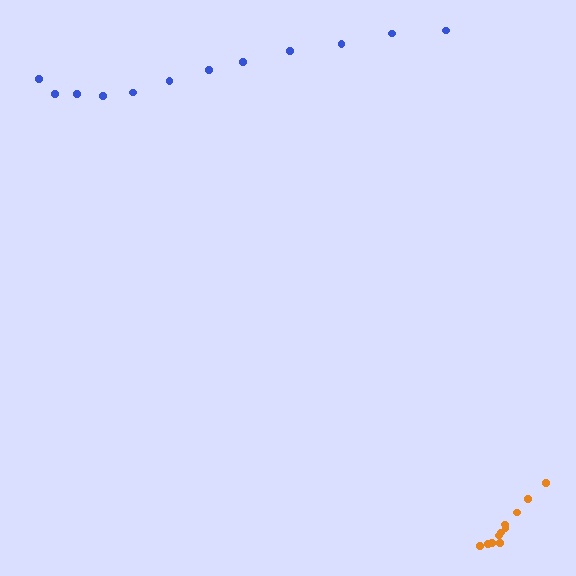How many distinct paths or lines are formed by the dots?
There are 2 distinct paths.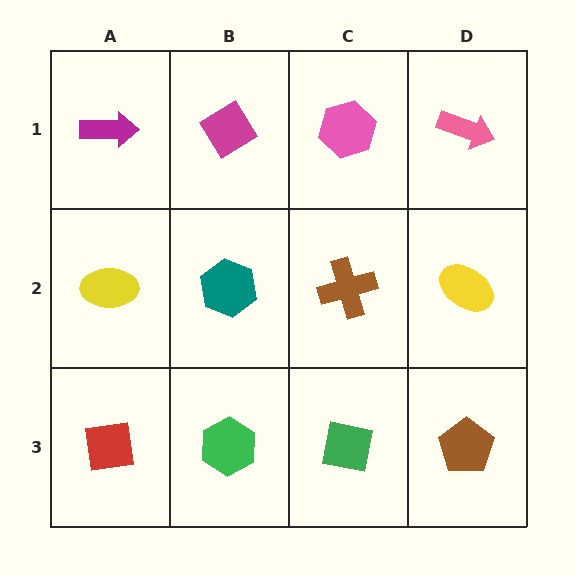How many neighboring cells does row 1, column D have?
2.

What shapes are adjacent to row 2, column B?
A magenta diamond (row 1, column B), a green hexagon (row 3, column B), a yellow ellipse (row 2, column A), a brown cross (row 2, column C).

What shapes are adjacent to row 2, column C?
A pink hexagon (row 1, column C), a green square (row 3, column C), a teal hexagon (row 2, column B), a yellow ellipse (row 2, column D).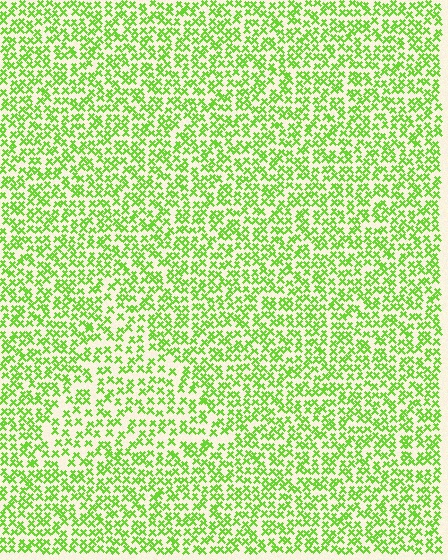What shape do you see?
I see a triangle.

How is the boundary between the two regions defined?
The boundary is defined by a change in element density (approximately 1.4x ratio). All elements are the same color, size, and shape.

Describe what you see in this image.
The image contains small lime elements arranged at two different densities. A triangle-shaped region is visible where the elements are less densely packed than the surrounding area.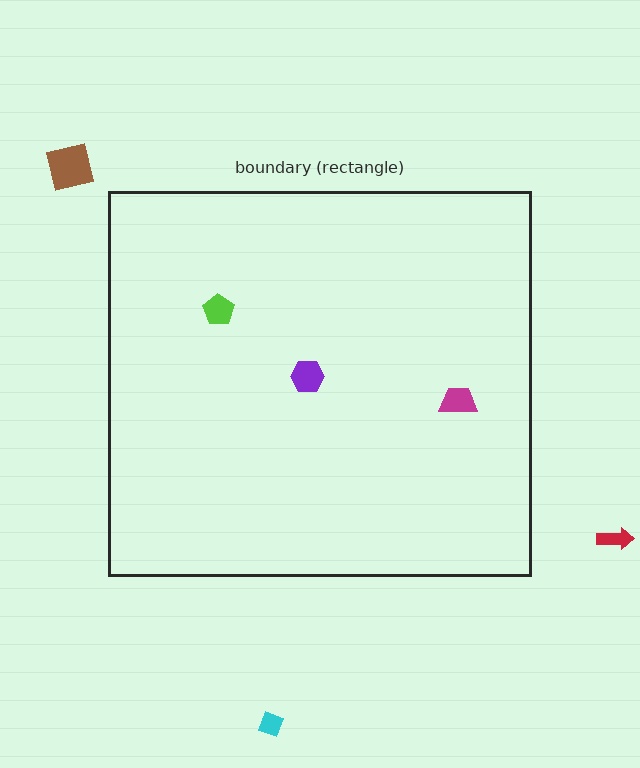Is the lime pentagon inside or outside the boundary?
Inside.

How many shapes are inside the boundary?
3 inside, 3 outside.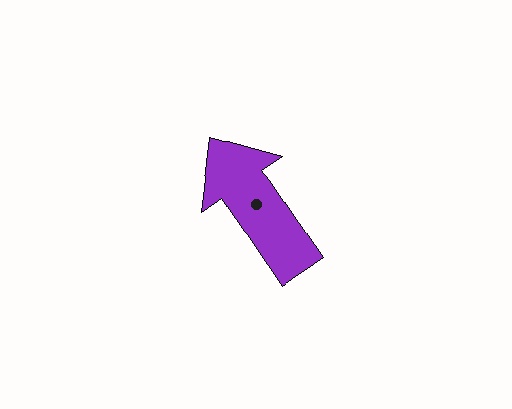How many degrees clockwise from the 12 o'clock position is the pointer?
Approximately 326 degrees.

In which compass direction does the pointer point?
Northwest.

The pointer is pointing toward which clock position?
Roughly 11 o'clock.